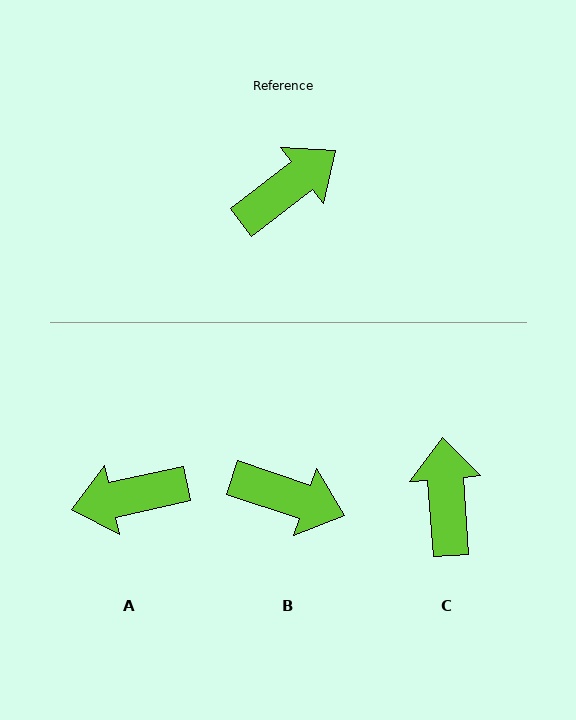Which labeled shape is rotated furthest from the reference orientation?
A, about 155 degrees away.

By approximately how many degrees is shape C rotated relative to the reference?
Approximately 57 degrees counter-clockwise.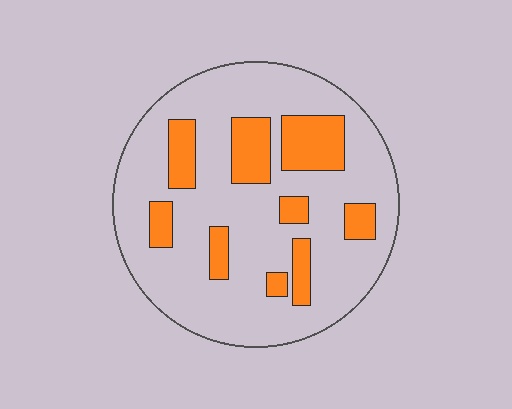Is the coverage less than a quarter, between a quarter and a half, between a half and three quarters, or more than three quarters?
Less than a quarter.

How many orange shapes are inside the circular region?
9.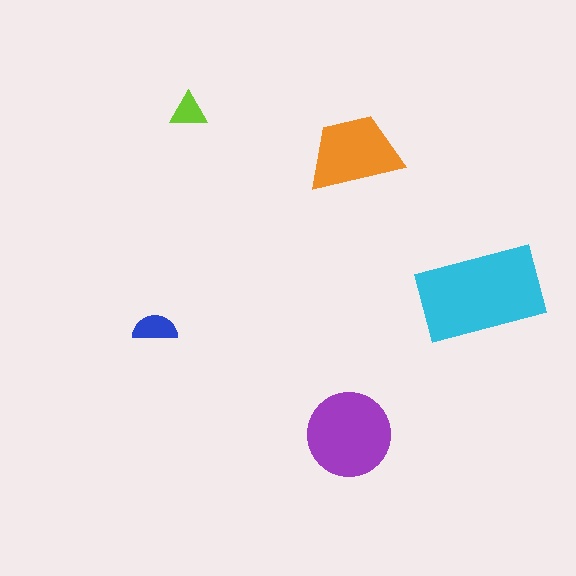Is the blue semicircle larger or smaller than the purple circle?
Smaller.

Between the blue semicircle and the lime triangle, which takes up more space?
The blue semicircle.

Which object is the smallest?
The lime triangle.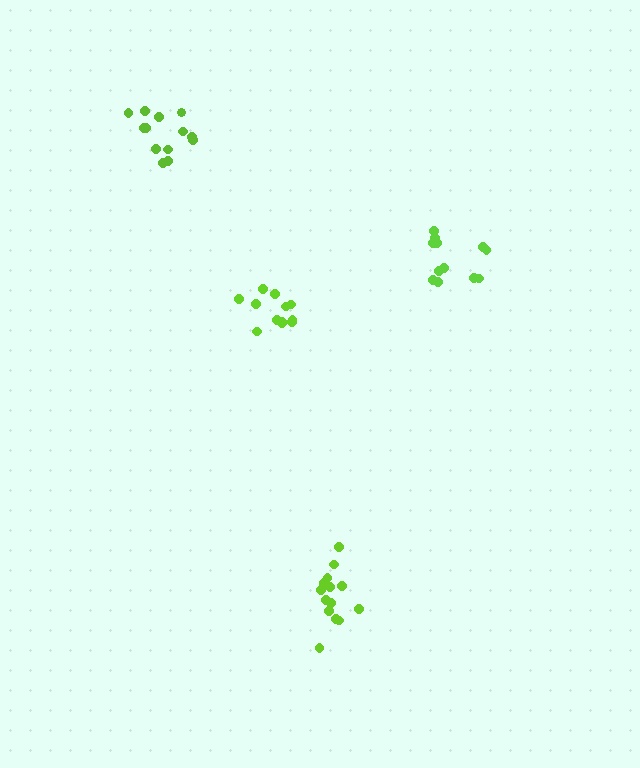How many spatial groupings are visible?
There are 4 spatial groupings.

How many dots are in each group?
Group 1: 13 dots, Group 2: 12 dots, Group 3: 12 dots, Group 4: 14 dots (51 total).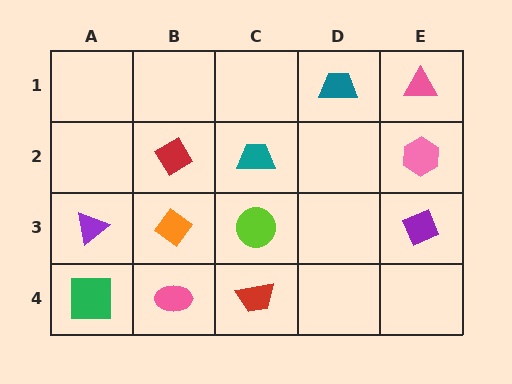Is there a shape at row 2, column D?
No, that cell is empty.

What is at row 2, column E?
A pink hexagon.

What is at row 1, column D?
A teal trapezoid.